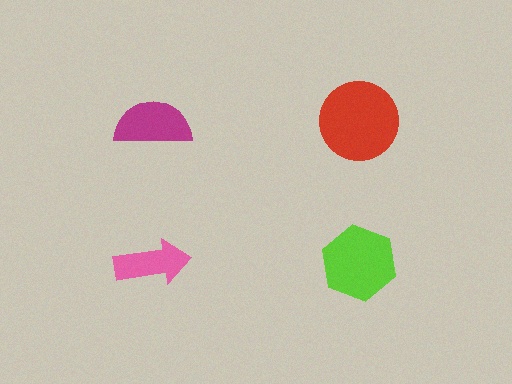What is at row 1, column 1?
A magenta semicircle.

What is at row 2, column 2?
A lime hexagon.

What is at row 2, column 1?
A pink arrow.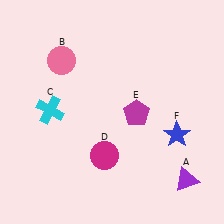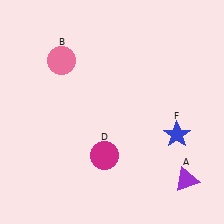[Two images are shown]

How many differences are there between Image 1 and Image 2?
There are 2 differences between the two images.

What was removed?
The cyan cross (C), the magenta pentagon (E) were removed in Image 2.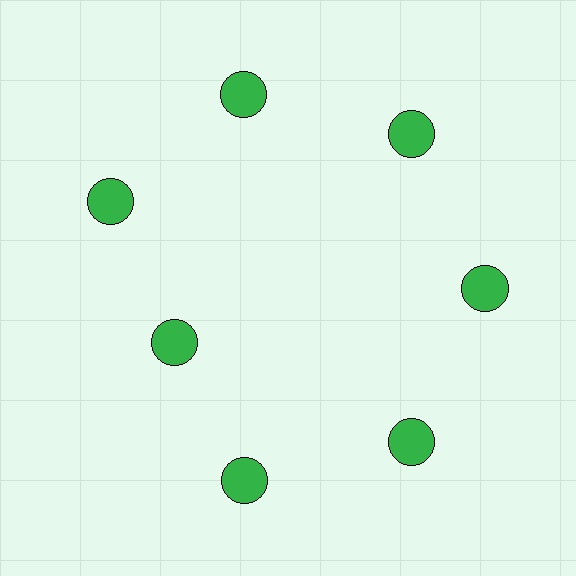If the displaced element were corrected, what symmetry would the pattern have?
It would have 7-fold rotational symmetry — the pattern would map onto itself every 51 degrees.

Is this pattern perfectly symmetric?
No. The 7 green circles are arranged in a ring, but one element near the 8 o'clock position is pulled inward toward the center, breaking the 7-fold rotational symmetry.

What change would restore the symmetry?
The symmetry would be restored by moving it outward, back onto the ring so that all 7 circles sit at equal angles and equal distance from the center.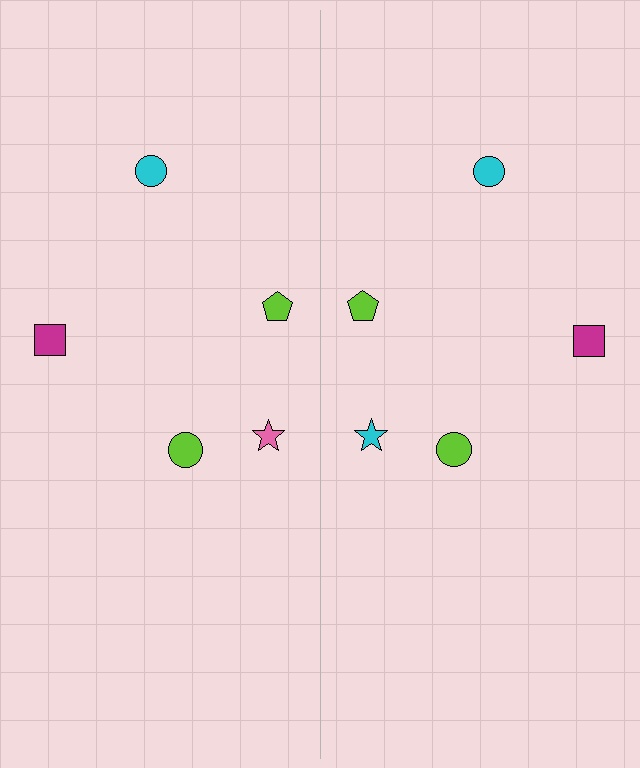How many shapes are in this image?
There are 10 shapes in this image.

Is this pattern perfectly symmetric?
No, the pattern is not perfectly symmetric. The cyan star on the right side breaks the symmetry — its mirror counterpart is pink.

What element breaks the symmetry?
The cyan star on the right side breaks the symmetry — its mirror counterpart is pink.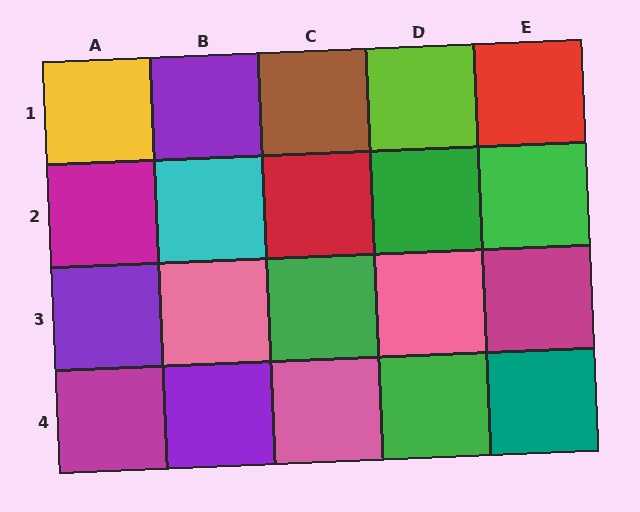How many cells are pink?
3 cells are pink.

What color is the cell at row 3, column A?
Purple.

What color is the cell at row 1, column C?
Brown.